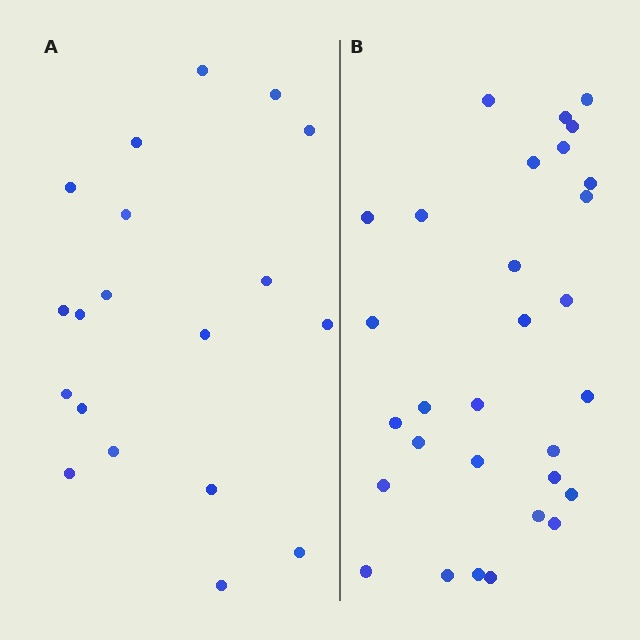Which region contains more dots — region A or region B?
Region B (the right region) has more dots.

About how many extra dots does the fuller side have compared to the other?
Region B has roughly 12 or so more dots than region A.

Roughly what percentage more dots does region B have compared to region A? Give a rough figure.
About 60% more.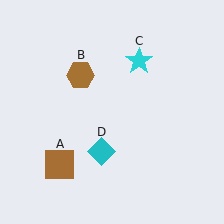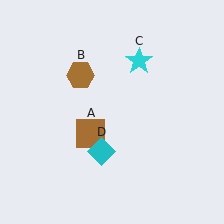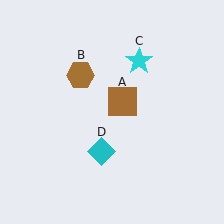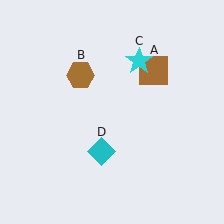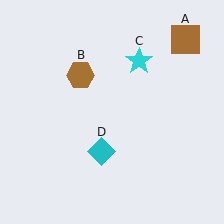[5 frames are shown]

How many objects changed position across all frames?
1 object changed position: brown square (object A).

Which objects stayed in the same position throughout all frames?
Brown hexagon (object B) and cyan star (object C) and cyan diamond (object D) remained stationary.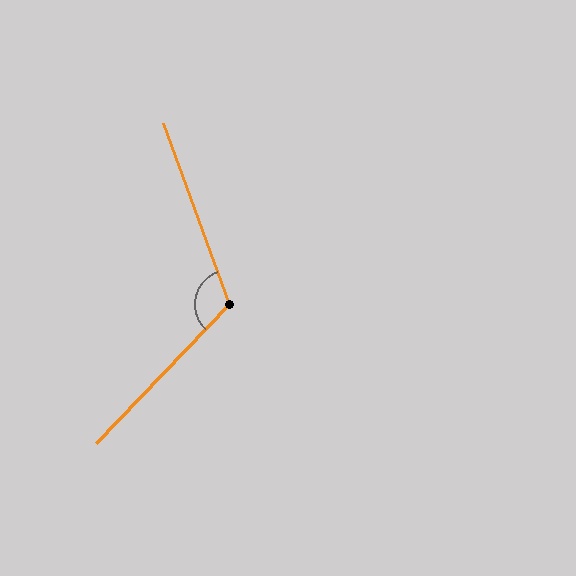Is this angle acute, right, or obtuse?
It is obtuse.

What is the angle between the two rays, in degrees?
Approximately 116 degrees.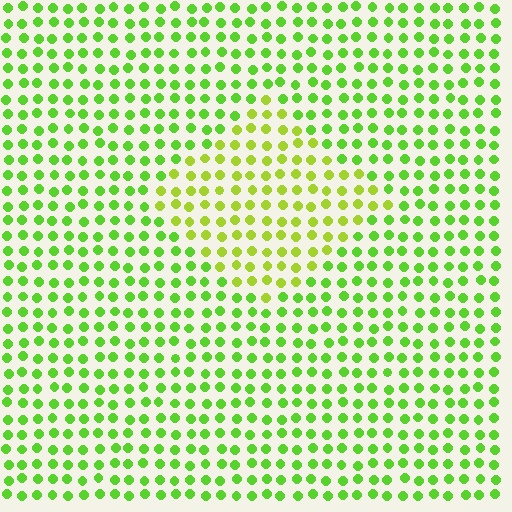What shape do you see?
I see a diamond.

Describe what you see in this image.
The image is filled with small lime elements in a uniform arrangement. A diamond-shaped region is visible where the elements are tinted to a slightly different hue, forming a subtle color boundary.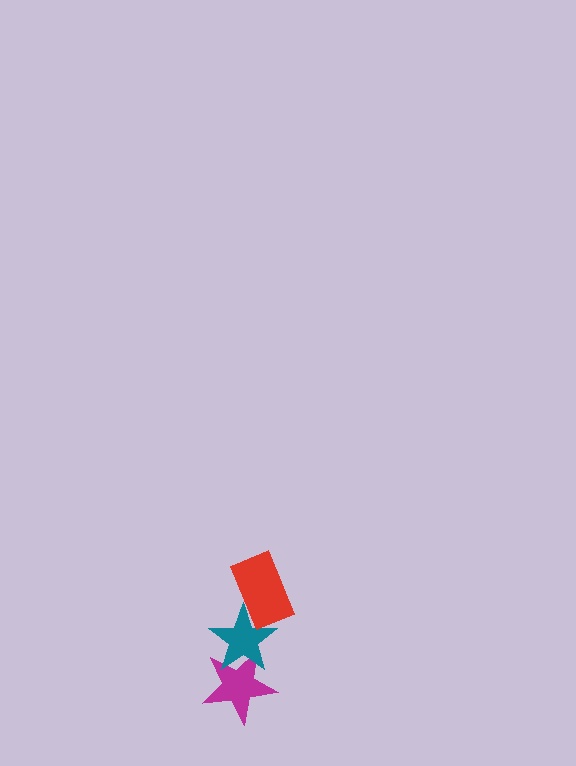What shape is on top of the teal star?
The red rectangle is on top of the teal star.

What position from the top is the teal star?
The teal star is 2nd from the top.